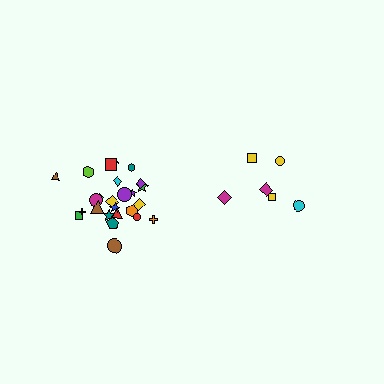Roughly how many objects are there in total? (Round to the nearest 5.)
Roughly 30 objects in total.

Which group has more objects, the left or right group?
The left group.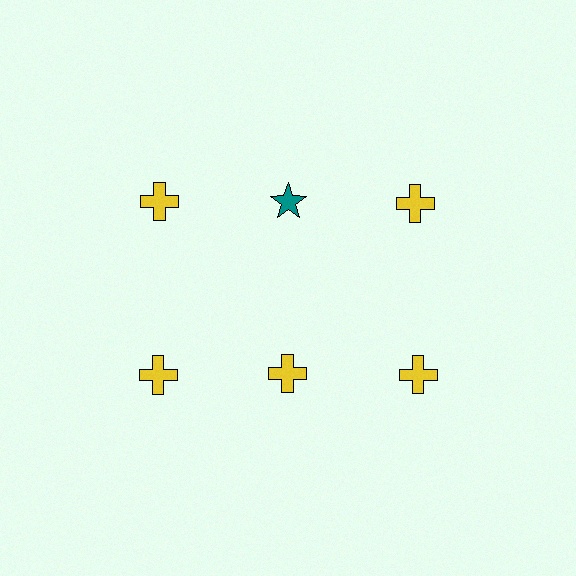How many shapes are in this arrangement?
There are 6 shapes arranged in a grid pattern.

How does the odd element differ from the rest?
It differs in both color (teal instead of yellow) and shape (star instead of cross).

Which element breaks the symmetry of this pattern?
The teal star in the top row, second from left column breaks the symmetry. All other shapes are yellow crosses.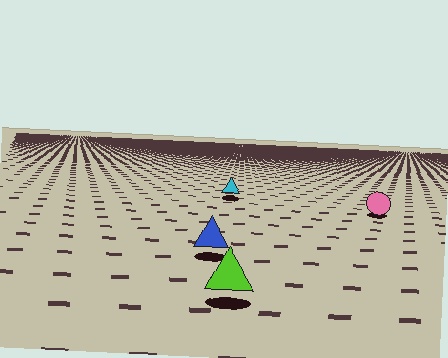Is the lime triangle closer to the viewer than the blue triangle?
Yes. The lime triangle is closer — you can tell from the texture gradient: the ground texture is coarser near it.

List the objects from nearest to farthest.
From nearest to farthest: the lime triangle, the blue triangle, the pink circle, the cyan triangle.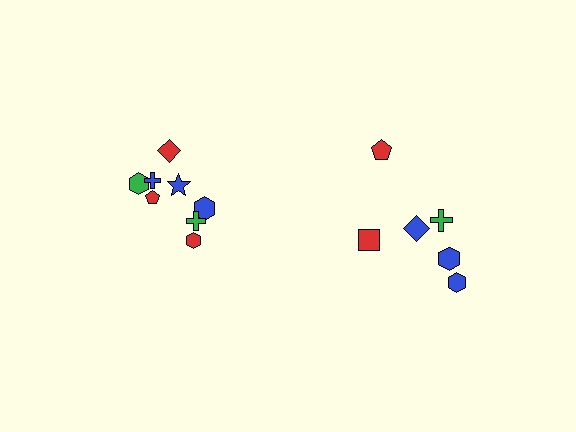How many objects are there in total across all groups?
There are 14 objects.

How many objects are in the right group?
There are 6 objects.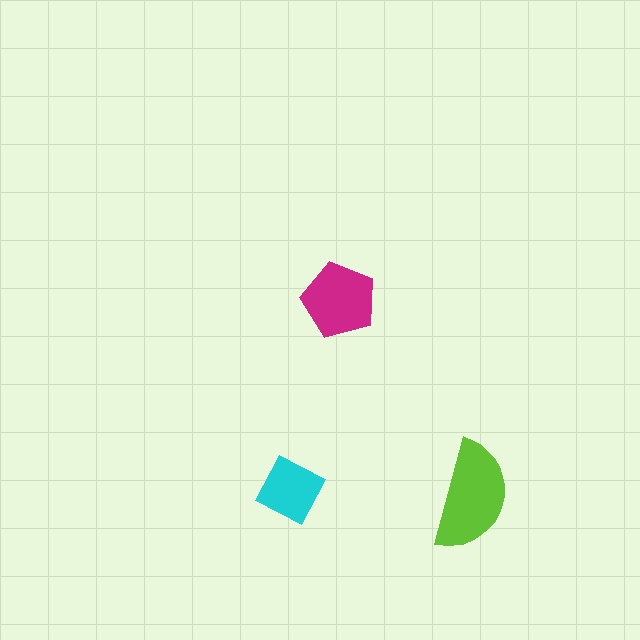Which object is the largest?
The lime semicircle.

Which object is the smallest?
The cyan square.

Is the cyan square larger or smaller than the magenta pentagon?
Smaller.